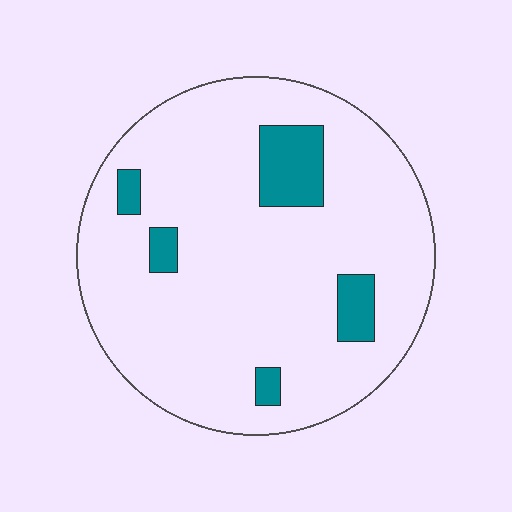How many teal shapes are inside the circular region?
5.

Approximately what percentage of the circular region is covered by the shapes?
Approximately 10%.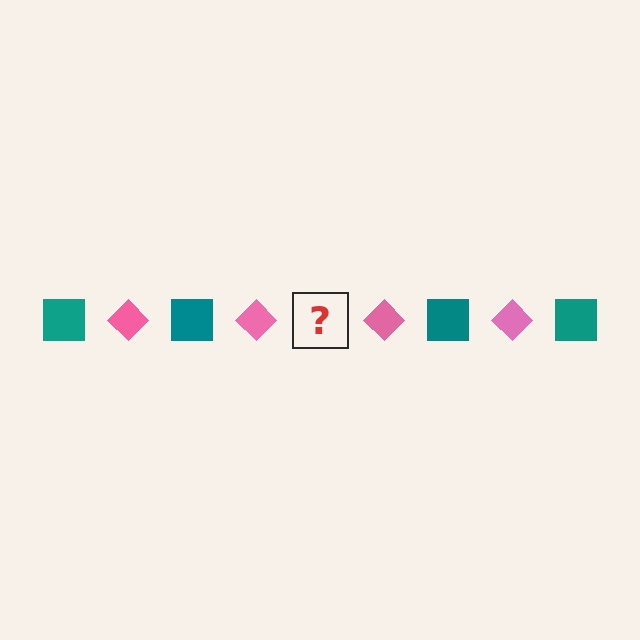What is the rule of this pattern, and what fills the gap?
The rule is that the pattern alternates between teal square and pink diamond. The gap should be filled with a teal square.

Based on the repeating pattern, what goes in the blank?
The blank should be a teal square.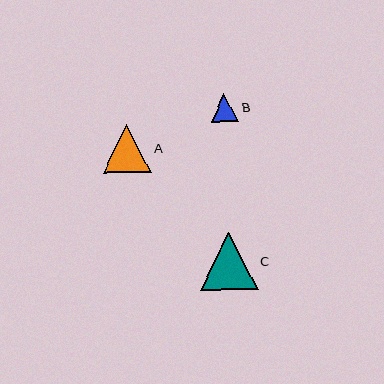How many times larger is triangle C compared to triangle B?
Triangle C is approximately 2.1 times the size of triangle B.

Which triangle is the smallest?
Triangle B is the smallest with a size of approximately 27 pixels.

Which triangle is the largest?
Triangle C is the largest with a size of approximately 58 pixels.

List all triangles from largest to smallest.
From largest to smallest: C, A, B.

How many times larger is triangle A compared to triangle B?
Triangle A is approximately 1.8 times the size of triangle B.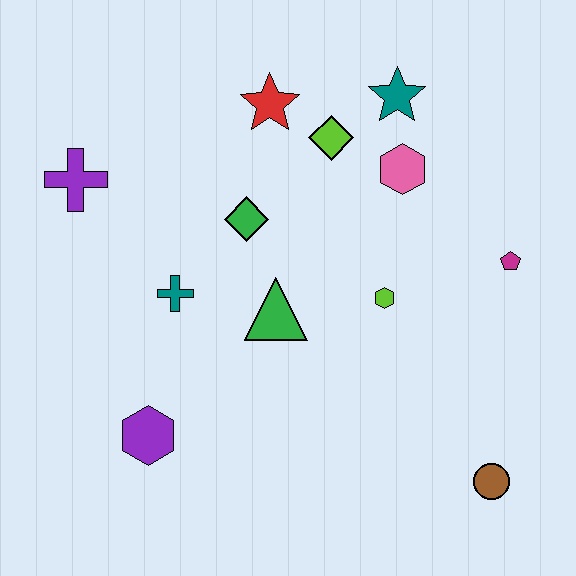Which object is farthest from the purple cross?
The brown circle is farthest from the purple cross.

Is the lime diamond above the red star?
No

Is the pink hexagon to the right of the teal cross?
Yes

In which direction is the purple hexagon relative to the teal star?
The purple hexagon is below the teal star.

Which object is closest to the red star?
The lime diamond is closest to the red star.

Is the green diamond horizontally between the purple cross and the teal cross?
No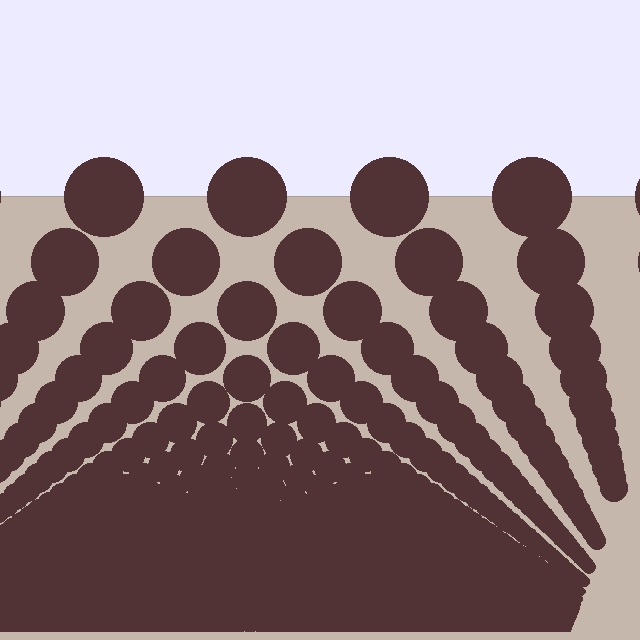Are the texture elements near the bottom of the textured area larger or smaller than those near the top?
Smaller. The gradient is inverted — elements near the bottom are smaller and denser.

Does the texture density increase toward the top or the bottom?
Density increases toward the bottom.